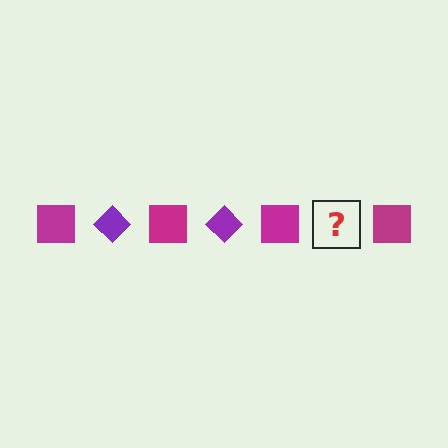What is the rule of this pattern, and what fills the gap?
The rule is that the pattern alternates between magenta square and purple diamond. The gap should be filled with a purple diamond.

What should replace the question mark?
The question mark should be replaced with a purple diamond.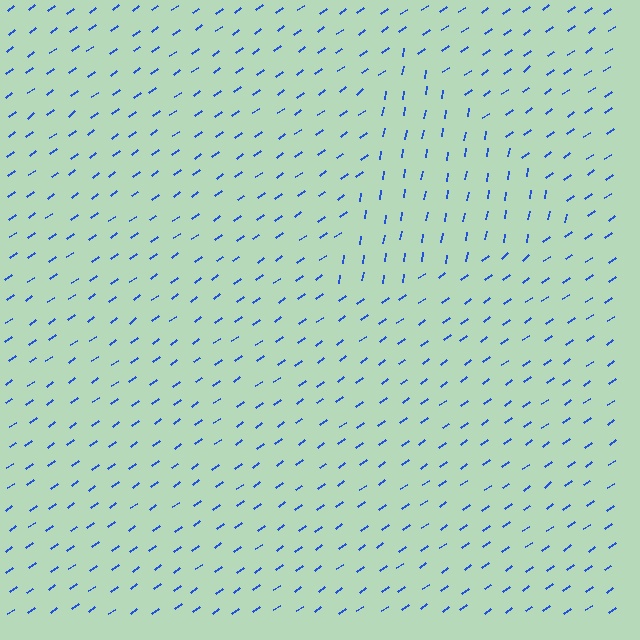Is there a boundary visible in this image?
Yes, there is a texture boundary formed by a change in line orientation.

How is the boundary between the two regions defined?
The boundary is defined purely by a change in line orientation (approximately 45 degrees difference). All lines are the same color and thickness.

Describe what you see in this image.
The image is filled with small blue line segments. A triangle region in the image has lines oriented differently from the surrounding lines, creating a visible texture boundary.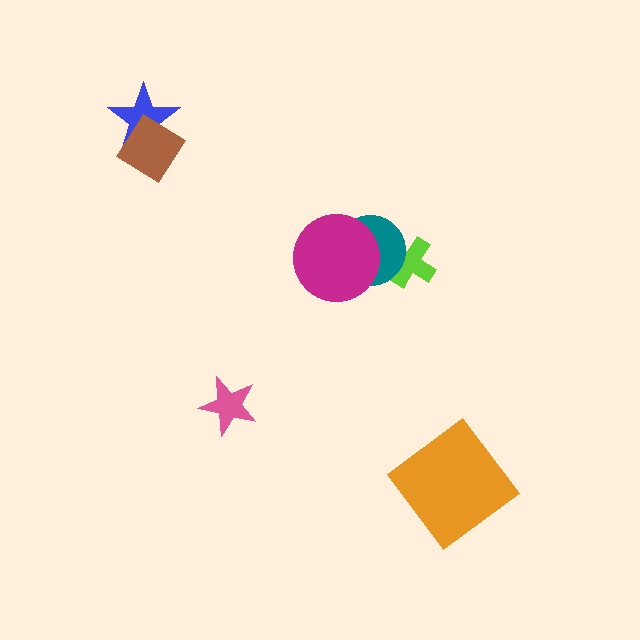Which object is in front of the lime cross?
The teal circle is in front of the lime cross.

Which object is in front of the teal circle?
The magenta circle is in front of the teal circle.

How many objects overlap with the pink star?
0 objects overlap with the pink star.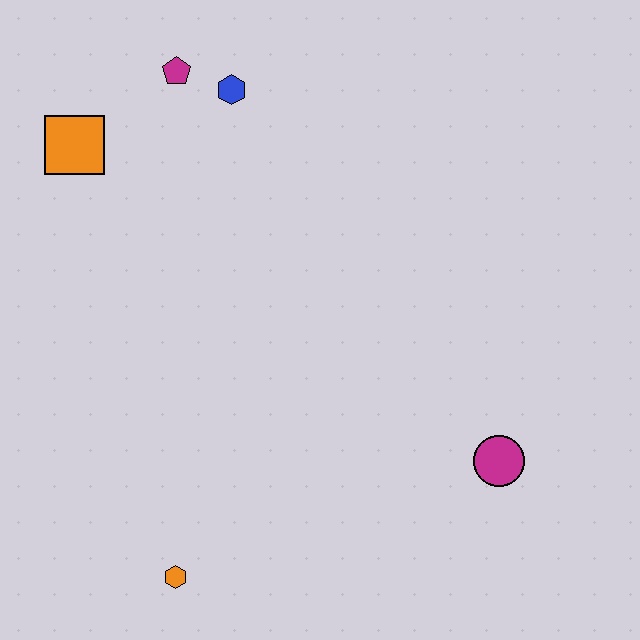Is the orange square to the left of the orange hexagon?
Yes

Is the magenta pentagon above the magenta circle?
Yes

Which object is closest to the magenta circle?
The orange hexagon is closest to the magenta circle.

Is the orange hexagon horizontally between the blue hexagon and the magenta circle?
No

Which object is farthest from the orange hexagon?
The magenta pentagon is farthest from the orange hexagon.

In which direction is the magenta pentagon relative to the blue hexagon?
The magenta pentagon is to the left of the blue hexagon.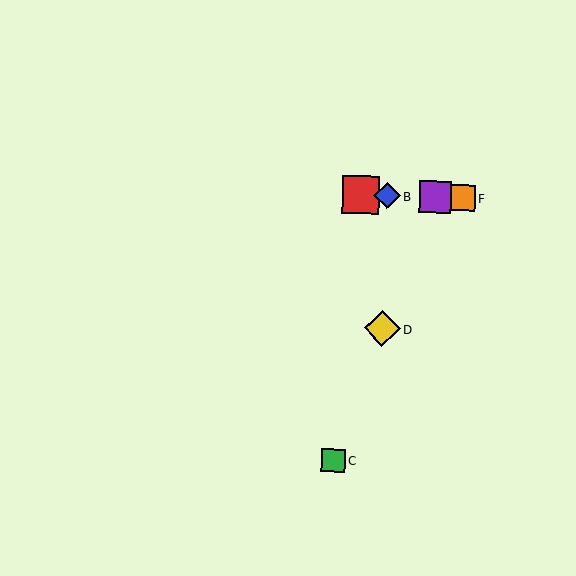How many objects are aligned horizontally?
4 objects (A, B, E, F) are aligned horizontally.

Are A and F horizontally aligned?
Yes, both are at y≈195.